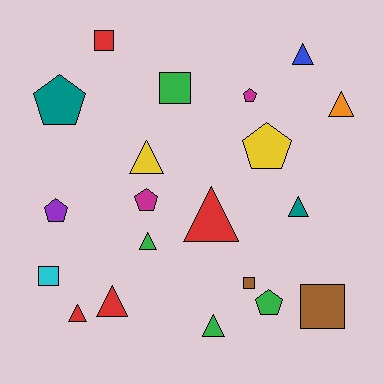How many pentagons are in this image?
There are 6 pentagons.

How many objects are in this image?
There are 20 objects.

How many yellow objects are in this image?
There are 2 yellow objects.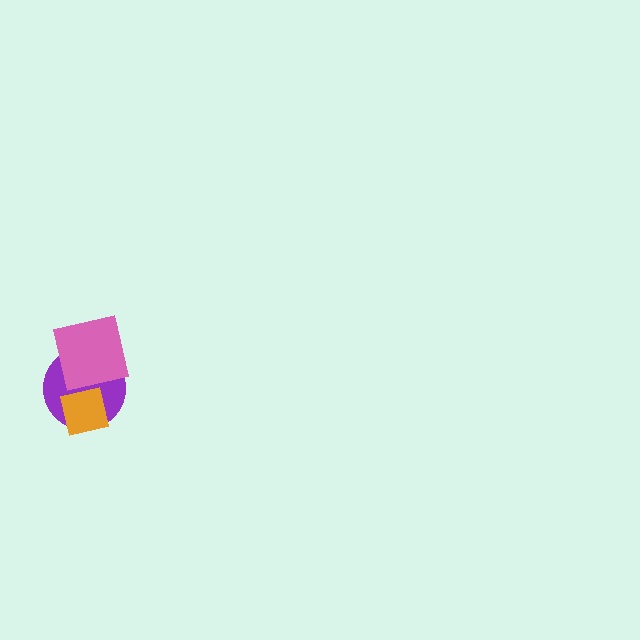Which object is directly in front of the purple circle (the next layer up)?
The pink square is directly in front of the purple circle.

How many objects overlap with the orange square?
1 object overlaps with the orange square.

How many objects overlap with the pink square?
1 object overlaps with the pink square.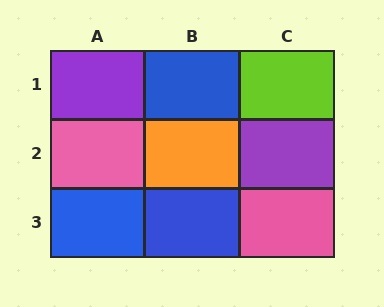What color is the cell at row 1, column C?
Lime.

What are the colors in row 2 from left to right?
Pink, orange, purple.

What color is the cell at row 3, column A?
Blue.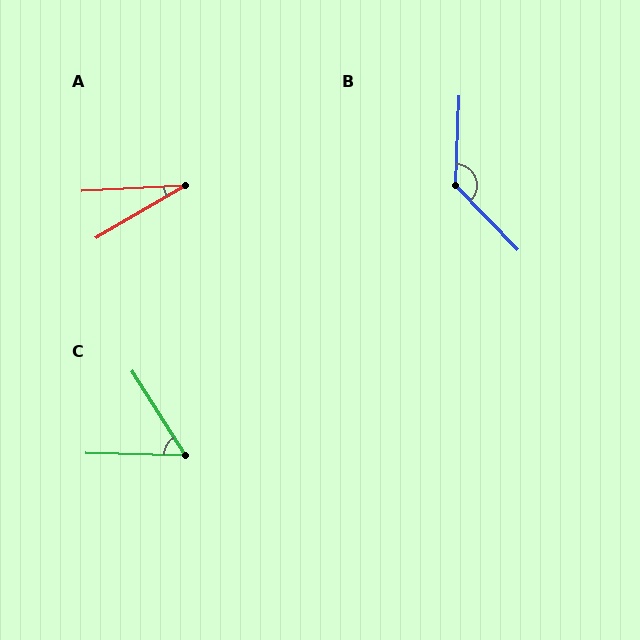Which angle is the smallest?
A, at approximately 27 degrees.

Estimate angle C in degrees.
Approximately 56 degrees.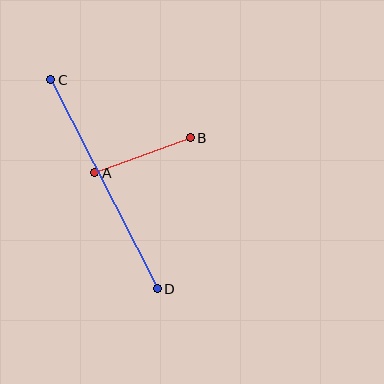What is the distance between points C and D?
The distance is approximately 235 pixels.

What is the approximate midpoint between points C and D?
The midpoint is at approximately (104, 184) pixels.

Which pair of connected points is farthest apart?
Points C and D are farthest apart.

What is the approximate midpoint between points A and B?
The midpoint is at approximately (142, 155) pixels.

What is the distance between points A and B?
The distance is approximately 102 pixels.